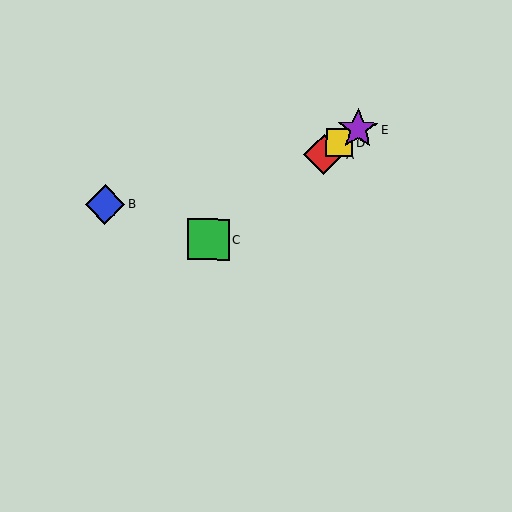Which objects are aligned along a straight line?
Objects A, C, D, E are aligned along a straight line.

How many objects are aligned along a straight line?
4 objects (A, C, D, E) are aligned along a straight line.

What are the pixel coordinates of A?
Object A is at (324, 155).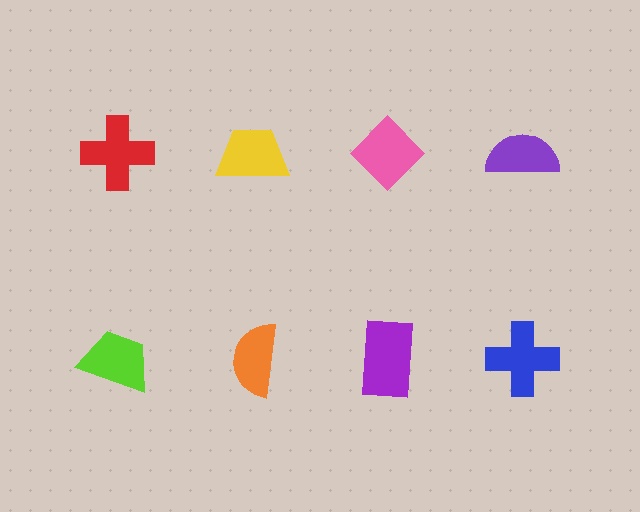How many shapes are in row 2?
4 shapes.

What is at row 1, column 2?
A yellow trapezoid.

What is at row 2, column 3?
A purple rectangle.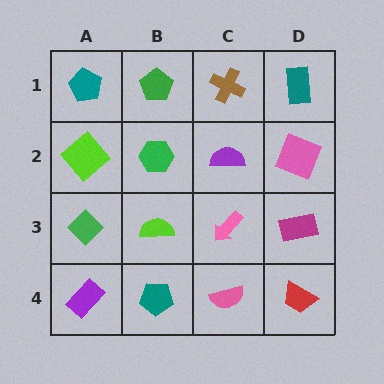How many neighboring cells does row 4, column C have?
3.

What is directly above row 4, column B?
A lime semicircle.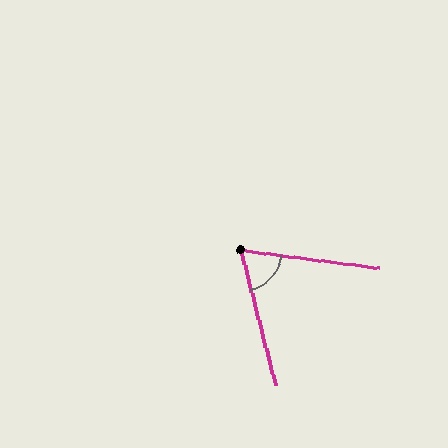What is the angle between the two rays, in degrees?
Approximately 68 degrees.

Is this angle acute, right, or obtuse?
It is acute.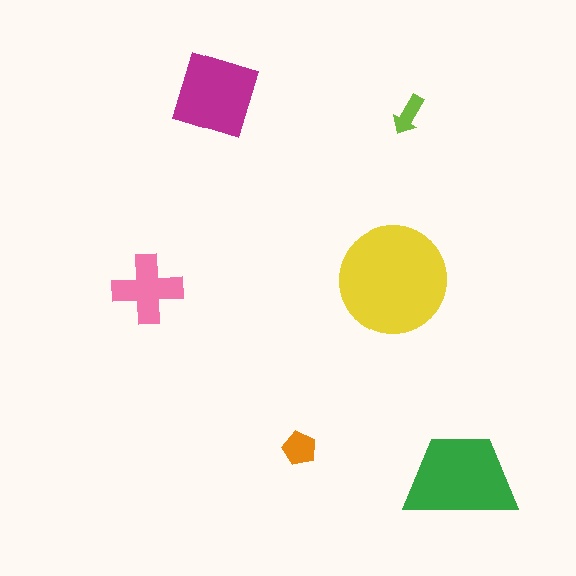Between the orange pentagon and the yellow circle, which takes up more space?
The yellow circle.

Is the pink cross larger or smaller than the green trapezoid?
Smaller.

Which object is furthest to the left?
The pink cross is leftmost.